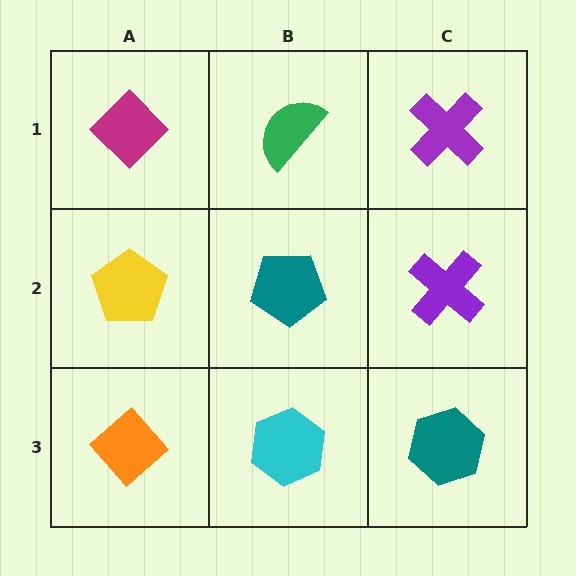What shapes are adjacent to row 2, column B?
A green semicircle (row 1, column B), a cyan hexagon (row 3, column B), a yellow pentagon (row 2, column A), a purple cross (row 2, column C).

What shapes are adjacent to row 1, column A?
A yellow pentagon (row 2, column A), a green semicircle (row 1, column B).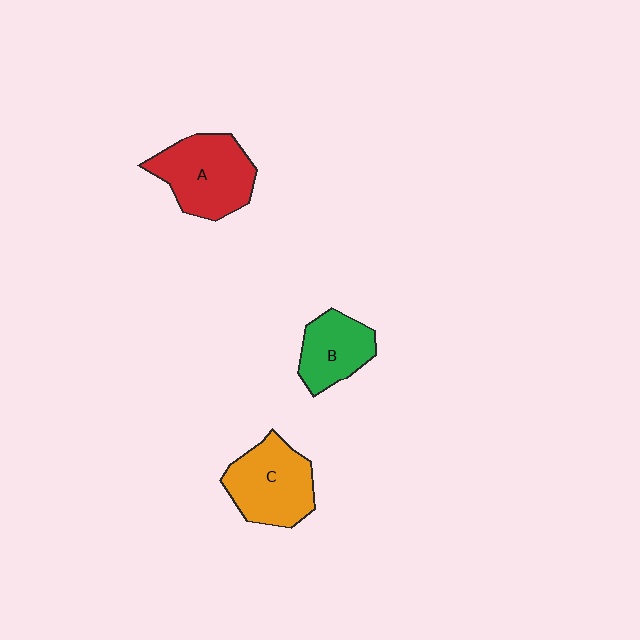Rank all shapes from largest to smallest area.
From largest to smallest: A (red), C (orange), B (green).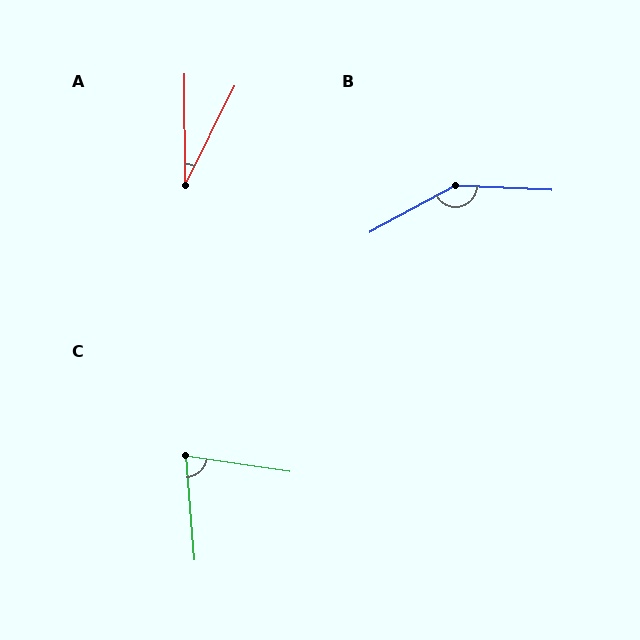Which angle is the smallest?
A, at approximately 27 degrees.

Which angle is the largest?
B, at approximately 149 degrees.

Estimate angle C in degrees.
Approximately 77 degrees.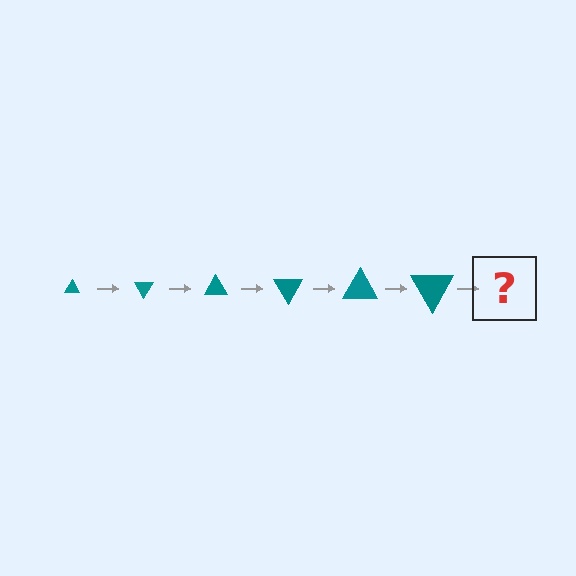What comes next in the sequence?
The next element should be a triangle, larger than the previous one and rotated 360 degrees from the start.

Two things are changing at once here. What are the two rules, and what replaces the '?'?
The two rules are that the triangle grows larger each step and it rotates 60 degrees each step. The '?' should be a triangle, larger than the previous one and rotated 360 degrees from the start.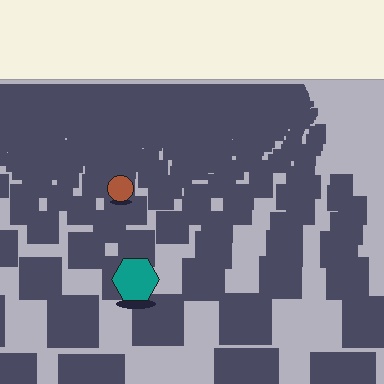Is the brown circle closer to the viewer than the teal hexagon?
No. The teal hexagon is closer — you can tell from the texture gradient: the ground texture is coarser near it.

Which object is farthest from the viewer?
The brown circle is farthest from the viewer. It appears smaller and the ground texture around it is denser.